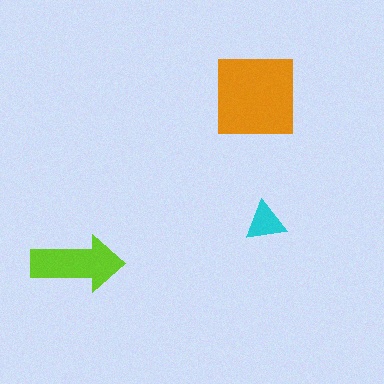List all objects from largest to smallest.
The orange square, the lime arrow, the cyan triangle.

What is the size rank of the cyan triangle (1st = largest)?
3rd.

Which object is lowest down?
The lime arrow is bottommost.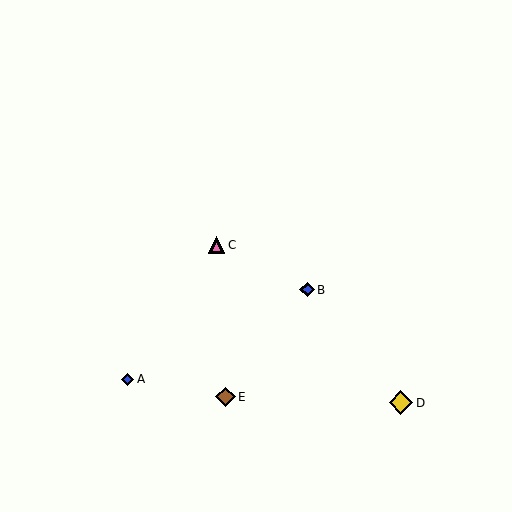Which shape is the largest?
The yellow diamond (labeled D) is the largest.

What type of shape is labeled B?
Shape B is a blue diamond.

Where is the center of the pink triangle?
The center of the pink triangle is at (216, 245).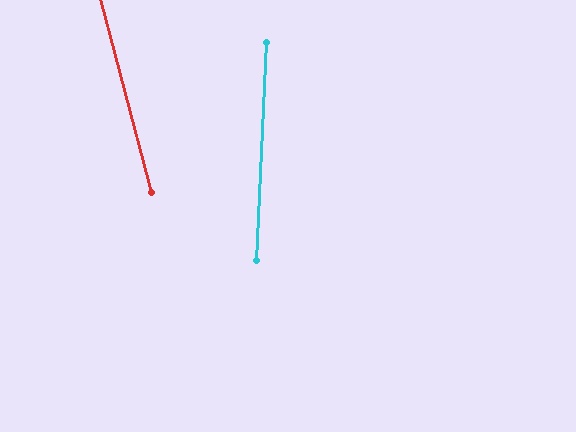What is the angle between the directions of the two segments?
Approximately 17 degrees.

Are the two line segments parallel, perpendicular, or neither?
Neither parallel nor perpendicular — they differ by about 17°.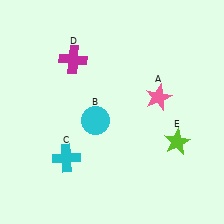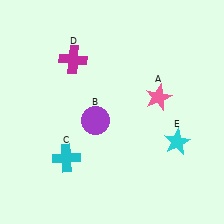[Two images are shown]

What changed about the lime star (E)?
In Image 1, E is lime. In Image 2, it changed to cyan.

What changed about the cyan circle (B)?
In Image 1, B is cyan. In Image 2, it changed to purple.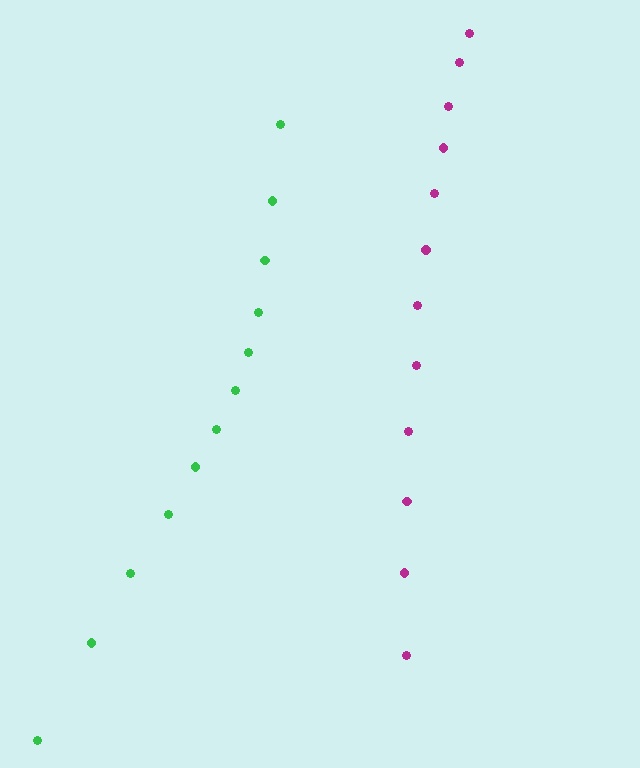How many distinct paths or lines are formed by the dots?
There are 2 distinct paths.